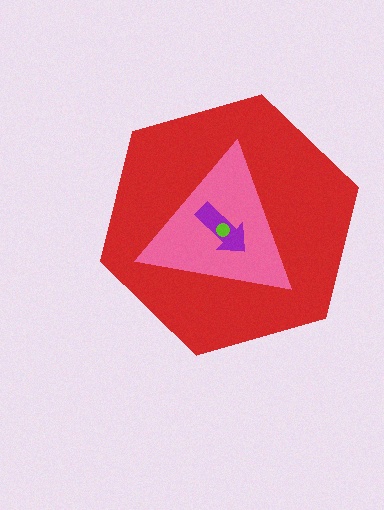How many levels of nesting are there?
4.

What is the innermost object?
The lime circle.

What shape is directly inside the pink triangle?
The purple arrow.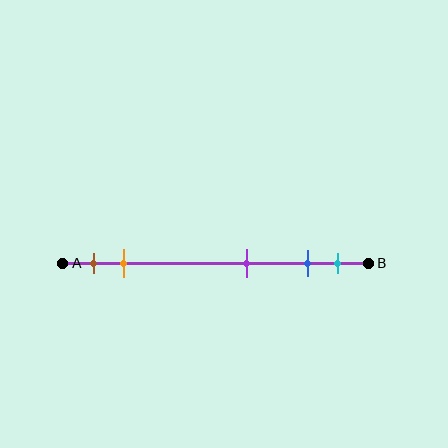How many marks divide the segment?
There are 5 marks dividing the segment.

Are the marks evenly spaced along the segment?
No, the marks are not evenly spaced.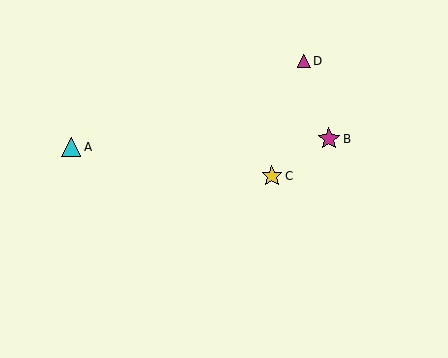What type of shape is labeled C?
Shape C is a yellow star.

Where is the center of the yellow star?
The center of the yellow star is at (272, 176).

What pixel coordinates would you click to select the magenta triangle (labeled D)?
Click at (304, 61) to select the magenta triangle D.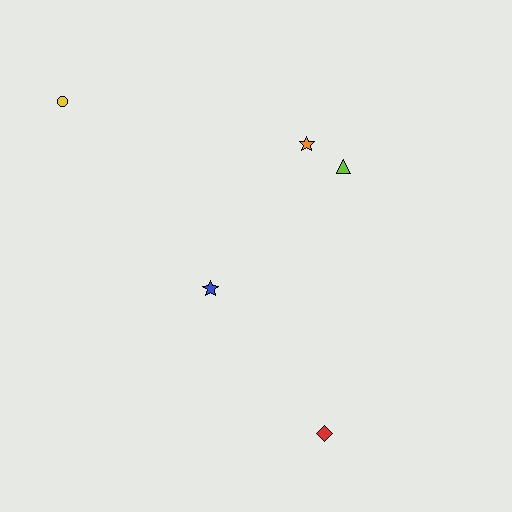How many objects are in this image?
There are 5 objects.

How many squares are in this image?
There are no squares.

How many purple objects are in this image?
There are no purple objects.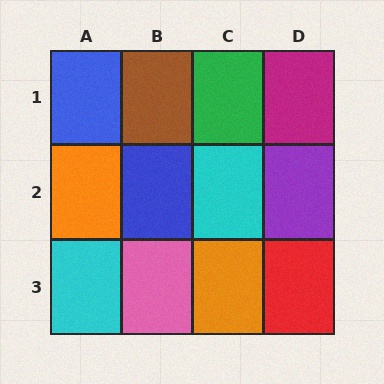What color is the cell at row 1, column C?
Green.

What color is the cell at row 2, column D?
Purple.